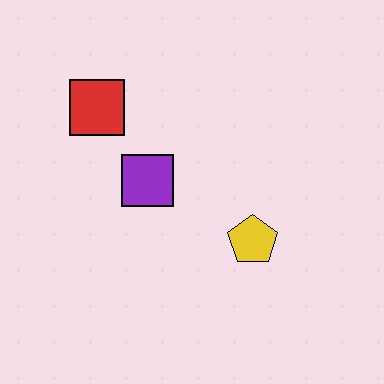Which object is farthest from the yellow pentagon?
The red square is farthest from the yellow pentagon.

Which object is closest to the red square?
The purple square is closest to the red square.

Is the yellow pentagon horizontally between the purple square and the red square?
No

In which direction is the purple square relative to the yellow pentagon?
The purple square is to the left of the yellow pentagon.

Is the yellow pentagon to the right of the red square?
Yes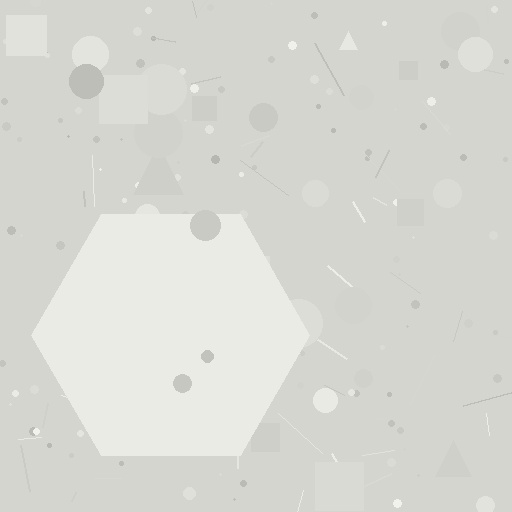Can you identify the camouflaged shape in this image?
The camouflaged shape is a hexagon.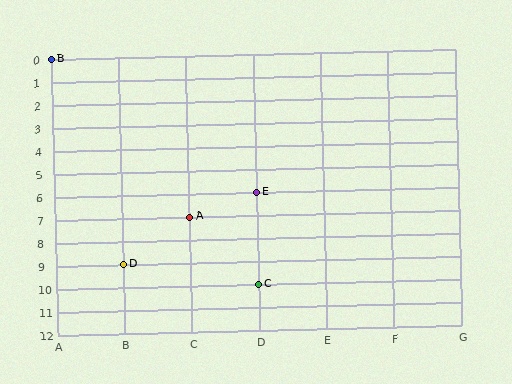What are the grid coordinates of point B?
Point B is at grid coordinates (A, 0).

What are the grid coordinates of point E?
Point E is at grid coordinates (D, 6).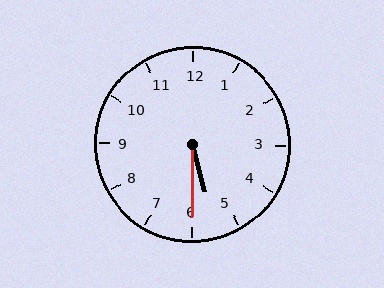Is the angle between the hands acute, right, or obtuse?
It is acute.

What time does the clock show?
5:30.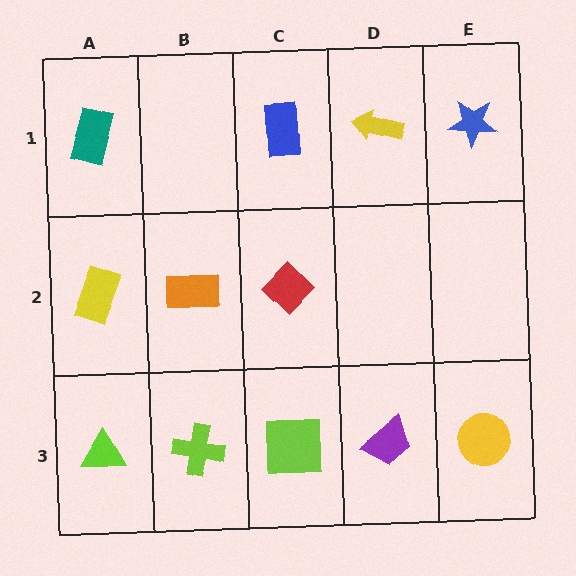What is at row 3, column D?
A purple trapezoid.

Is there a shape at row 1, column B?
No, that cell is empty.